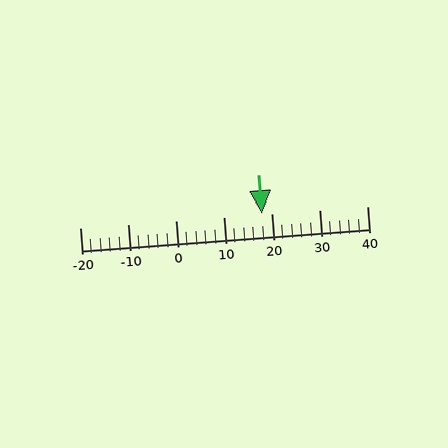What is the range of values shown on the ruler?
The ruler shows values from -20 to 40.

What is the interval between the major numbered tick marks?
The major tick marks are spaced 10 units apart.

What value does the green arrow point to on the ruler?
The green arrow points to approximately 18.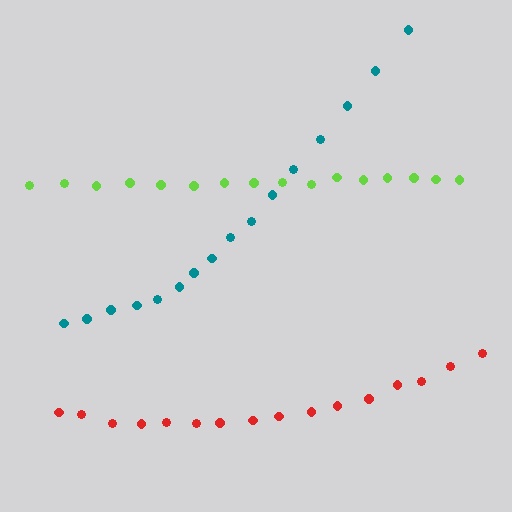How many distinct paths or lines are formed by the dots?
There are 3 distinct paths.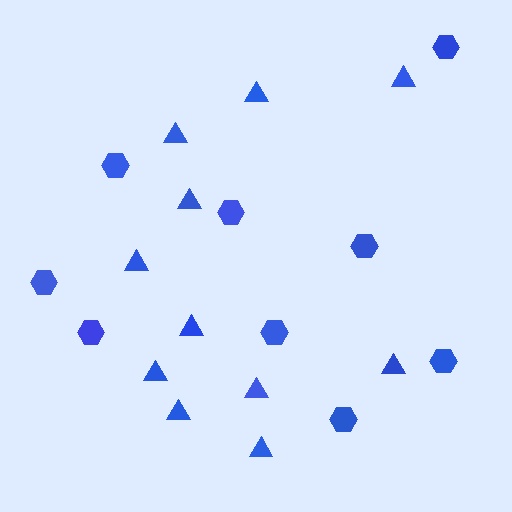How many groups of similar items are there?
There are 2 groups: one group of triangles (11) and one group of hexagons (9).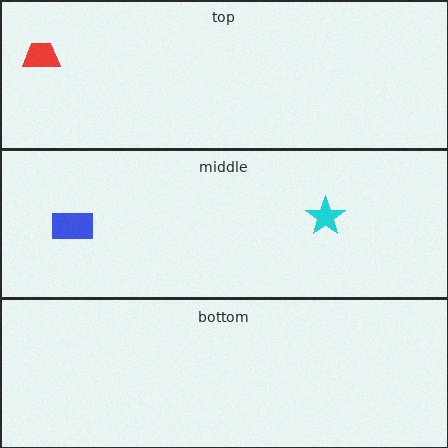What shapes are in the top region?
The red trapezoid.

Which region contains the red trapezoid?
The top region.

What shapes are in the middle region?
The blue rectangle, the cyan star.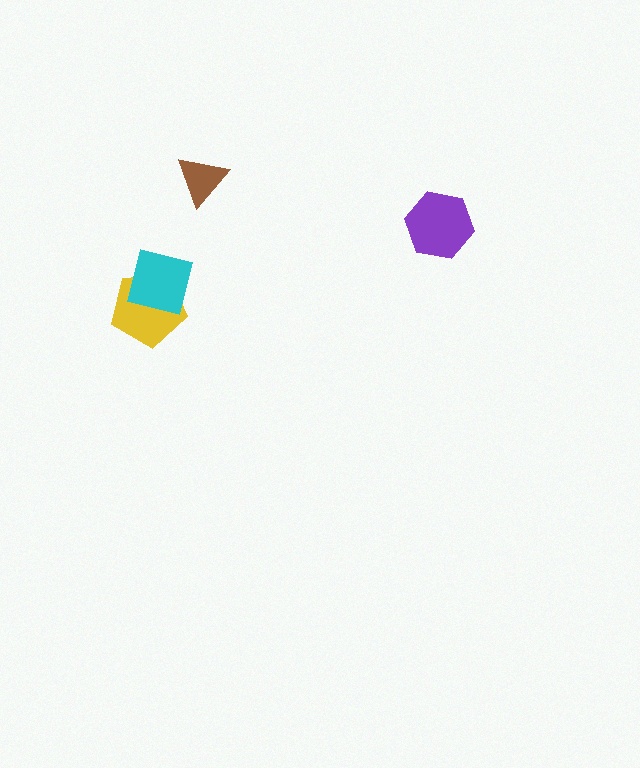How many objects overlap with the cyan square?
1 object overlaps with the cyan square.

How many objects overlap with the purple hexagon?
0 objects overlap with the purple hexagon.